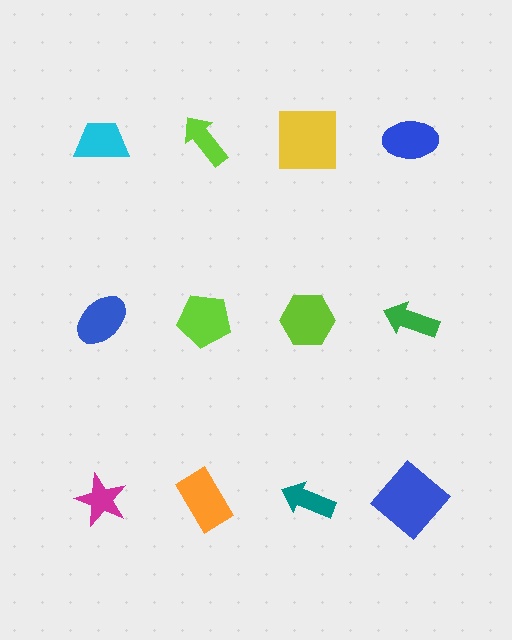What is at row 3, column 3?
A teal arrow.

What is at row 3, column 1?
A magenta star.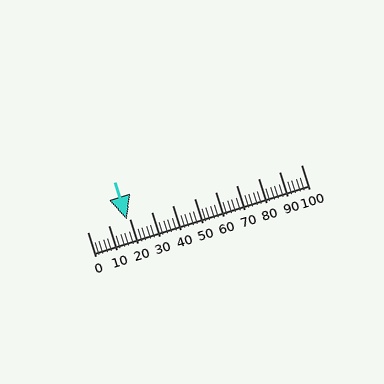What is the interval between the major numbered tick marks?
The major tick marks are spaced 10 units apart.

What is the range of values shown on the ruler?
The ruler shows values from 0 to 100.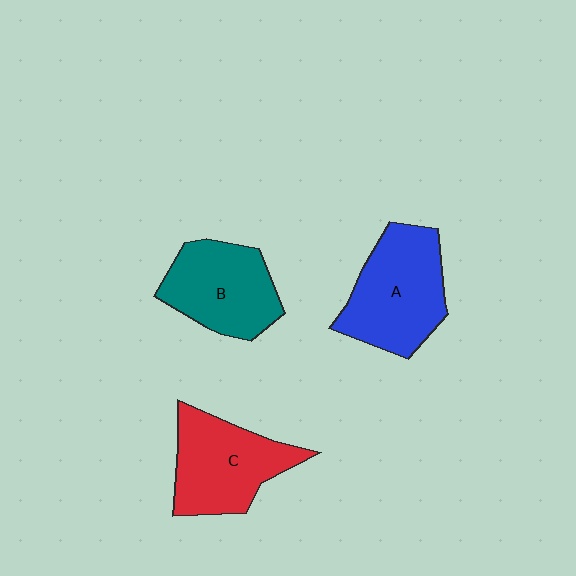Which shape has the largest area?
Shape A (blue).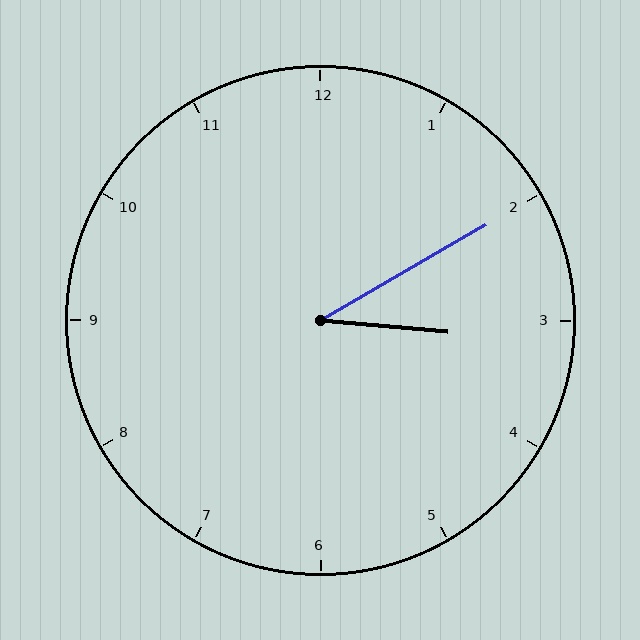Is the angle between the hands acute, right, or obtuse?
It is acute.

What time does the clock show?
3:10.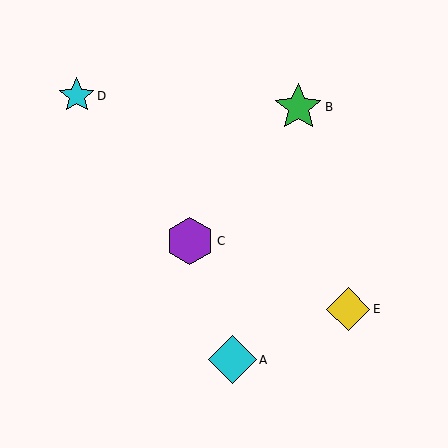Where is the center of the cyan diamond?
The center of the cyan diamond is at (232, 360).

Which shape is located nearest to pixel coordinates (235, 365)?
The cyan diamond (labeled A) at (232, 360) is nearest to that location.